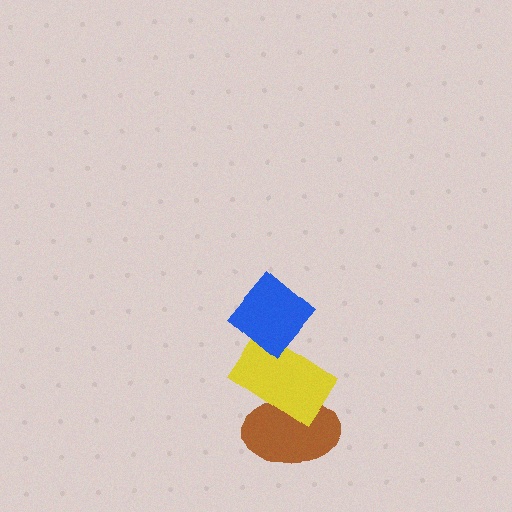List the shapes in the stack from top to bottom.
From top to bottom: the blue diamond, the yellow rectangle, the brown ellipse.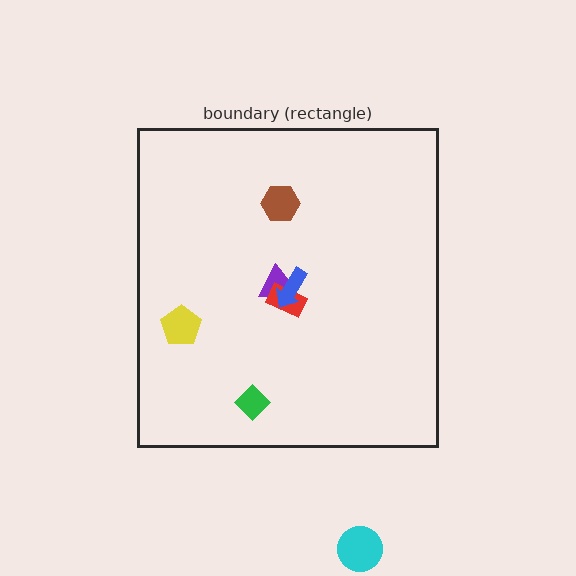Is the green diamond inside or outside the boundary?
Inside.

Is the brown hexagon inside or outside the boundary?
Inside.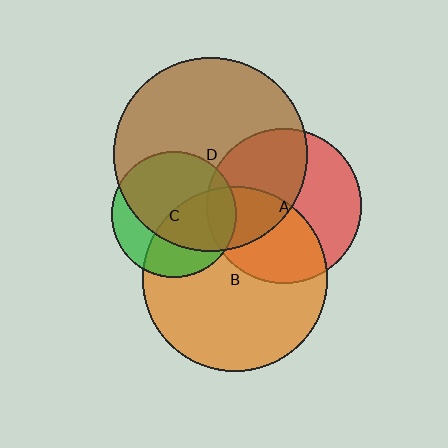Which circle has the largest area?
Circle D (brown).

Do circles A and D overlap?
Yes.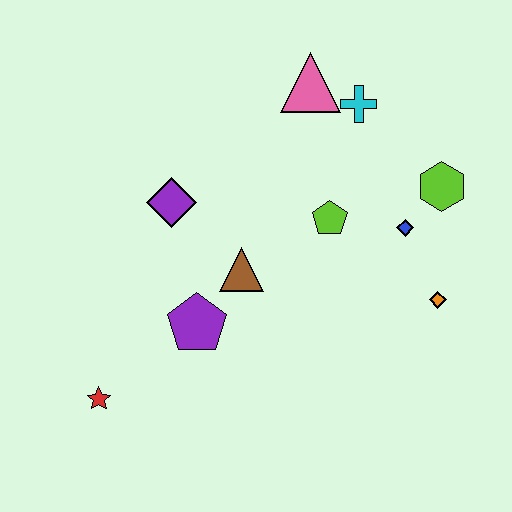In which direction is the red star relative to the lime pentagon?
The red star is to the left of the lime pentagon.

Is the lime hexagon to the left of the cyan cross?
No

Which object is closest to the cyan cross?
The pink triangle is closest to the cyan cross.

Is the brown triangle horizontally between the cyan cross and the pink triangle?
No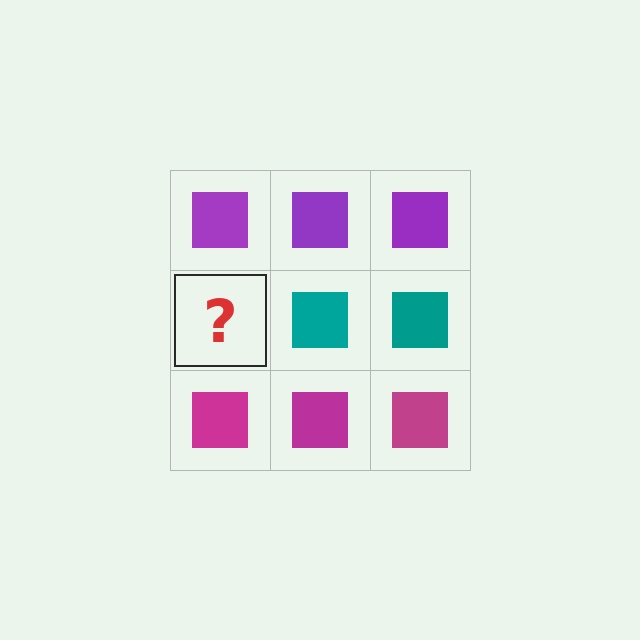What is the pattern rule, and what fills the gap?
The rule is that each row has a consistent color. The gap should be filled with a teal square.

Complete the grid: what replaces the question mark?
The question mark should be replaced with a teal square.